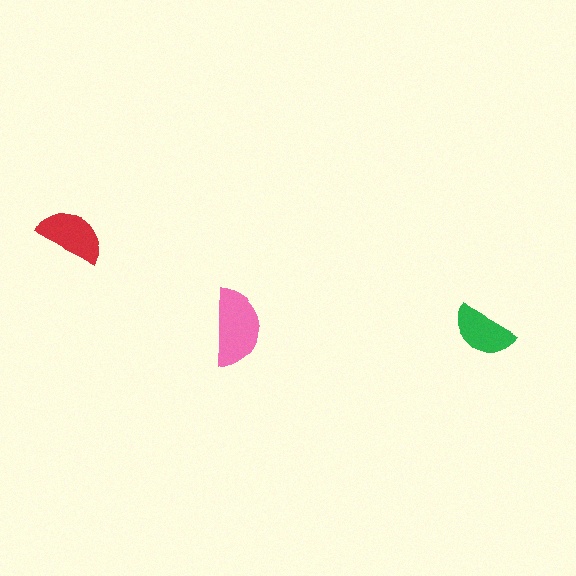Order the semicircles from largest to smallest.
the pink one, the red one, the green one.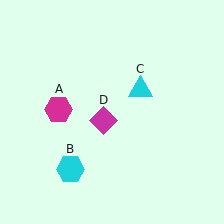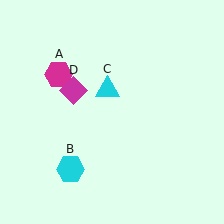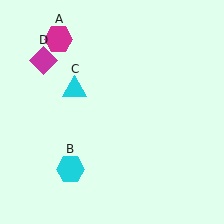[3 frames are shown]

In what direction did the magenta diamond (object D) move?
The magenta diamond (object D) moved up and to the left.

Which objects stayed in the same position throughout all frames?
Cyan hexagon (object B) remained stationary.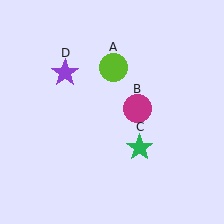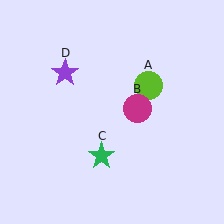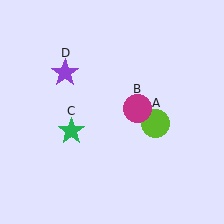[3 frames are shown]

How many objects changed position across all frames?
2 objects changed position: lime circle (object A), green star (object C).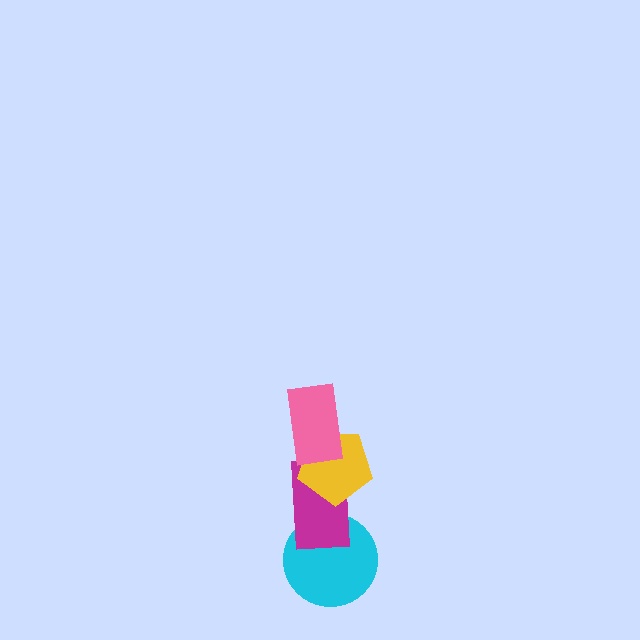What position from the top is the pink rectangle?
The pink rectangle is 1st from the top.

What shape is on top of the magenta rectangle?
The yellow pentagon is on top of the magenta rectangle.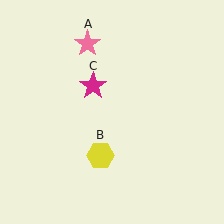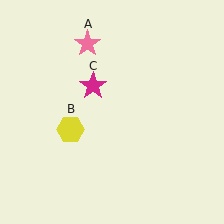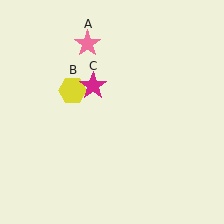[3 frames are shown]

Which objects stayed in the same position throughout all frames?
Pink star (object A) and magenta star (object C) remained stationary.